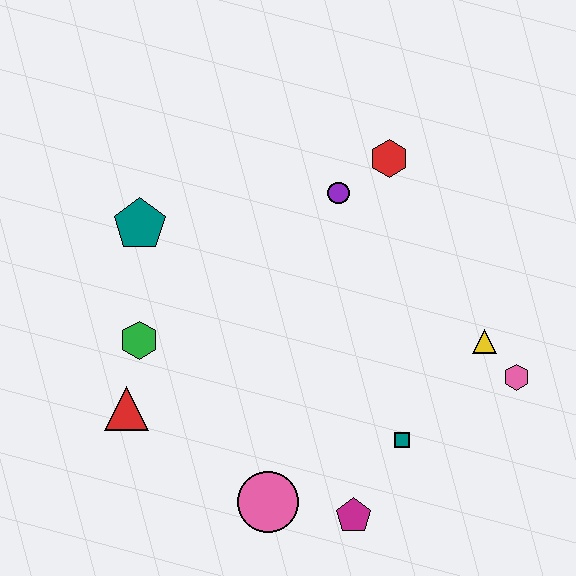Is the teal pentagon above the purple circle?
No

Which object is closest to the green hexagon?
The red triangle is closest to the green hexagon.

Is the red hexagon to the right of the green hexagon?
Yes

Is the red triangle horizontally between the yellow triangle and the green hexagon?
No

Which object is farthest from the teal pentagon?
The pink hexagon is farthest from the teal pentagon.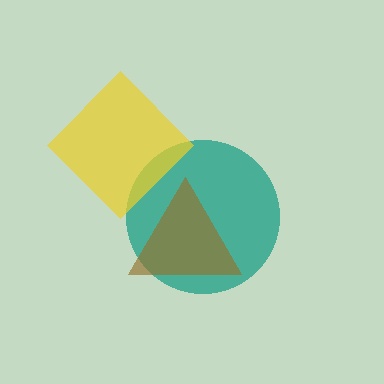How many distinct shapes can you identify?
There are 3 distinct shapes: a teal circle, a yellow diamond, a brown triangle.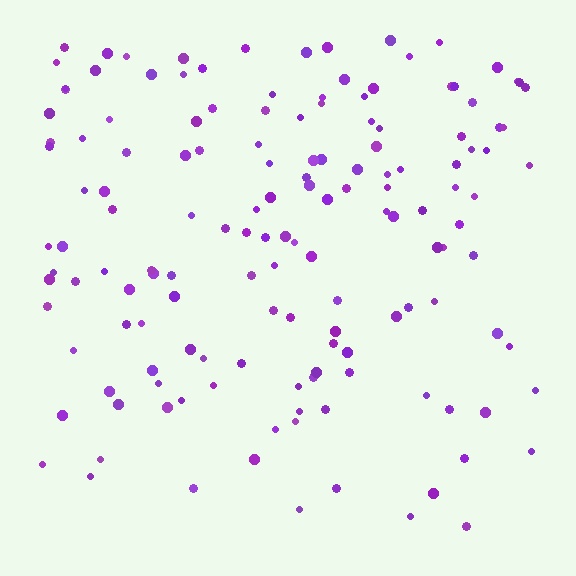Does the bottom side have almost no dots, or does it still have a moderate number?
Still a moderate number, just noticeably fewer than the top.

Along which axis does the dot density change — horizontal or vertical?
Vertical.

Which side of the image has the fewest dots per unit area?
The bottom.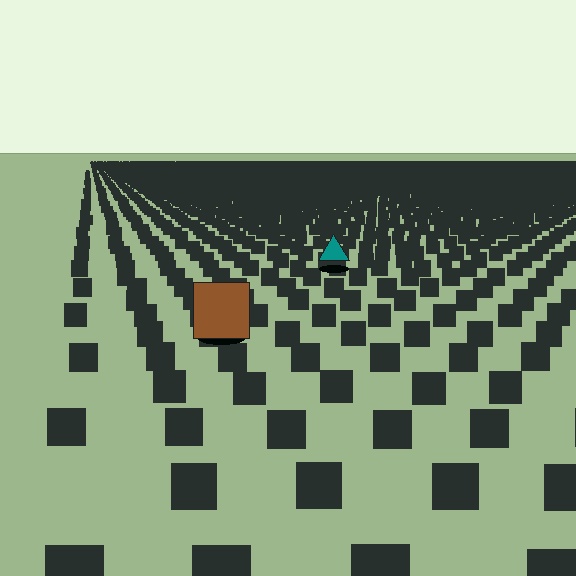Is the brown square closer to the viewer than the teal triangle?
Yes. The brown square is closer — you can tell from the texture gradient: the ground texture is coarser near it.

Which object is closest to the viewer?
The brown square is closest. The texture marks near it are larger and more spread out.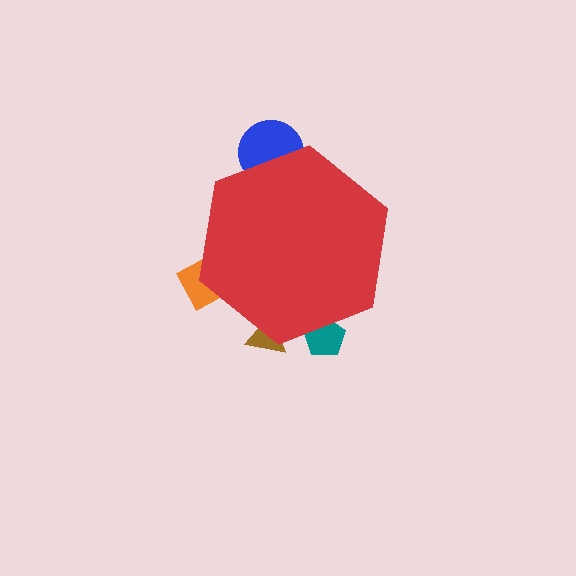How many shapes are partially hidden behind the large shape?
4 shapes are partially hidden.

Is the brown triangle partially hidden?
Yes, the brown triangle is partially hidden behind the red hexagon.